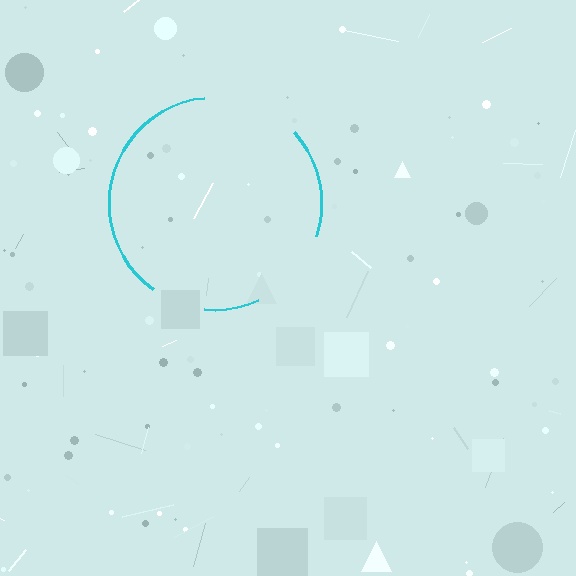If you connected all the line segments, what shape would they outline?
They would outline a circle.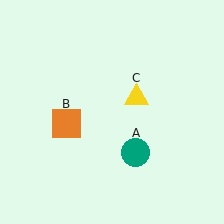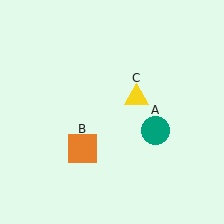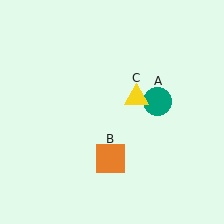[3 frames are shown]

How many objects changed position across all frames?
2 objects changed position: teal circle (object A), orange square (object B).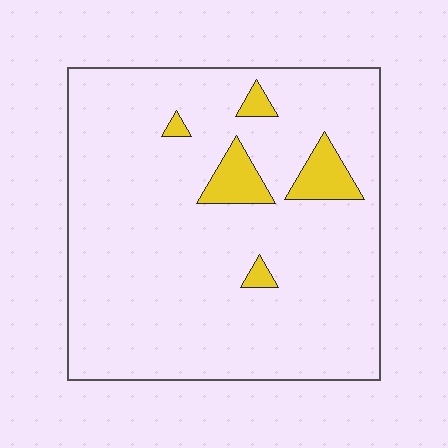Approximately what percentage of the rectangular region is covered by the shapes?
Approximately 10%.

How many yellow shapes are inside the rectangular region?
5.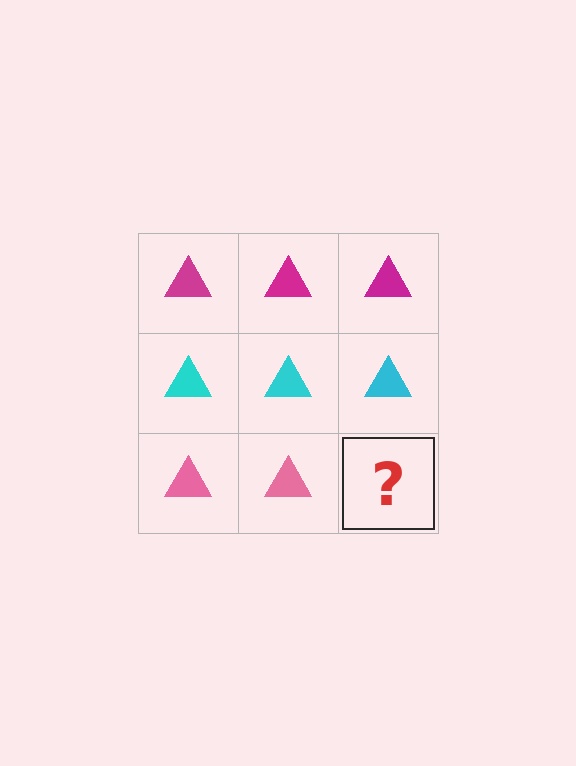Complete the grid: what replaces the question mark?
The question mark should be replaced with a pink triangle.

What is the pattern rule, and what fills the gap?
The rule is that each row has a consistent color. The gap should be filled with a pink triangle.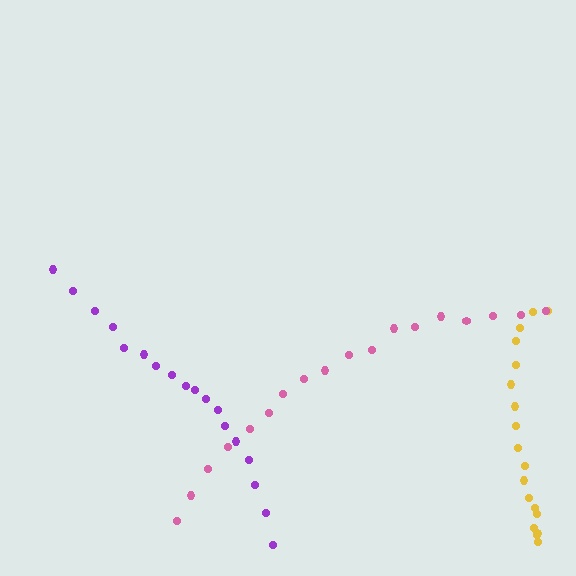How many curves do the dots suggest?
There are 3 distinct paths.